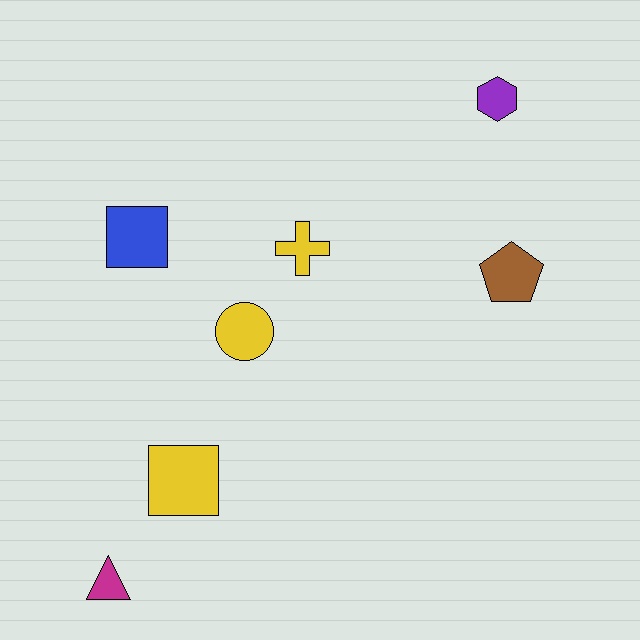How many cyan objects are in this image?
There are no cyan objects.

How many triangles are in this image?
There is 1 triangle.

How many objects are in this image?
There are 7 objects.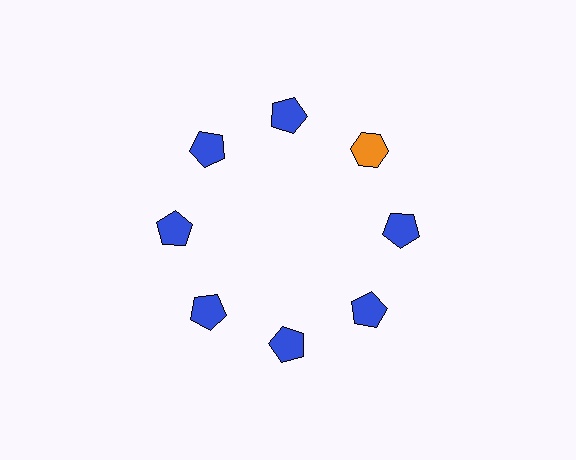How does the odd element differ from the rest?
It differs in both color (orange instead of blue) and shape (hexagon instead of pentagon).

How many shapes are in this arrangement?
There are 8 shapes arranged in a ring pattern.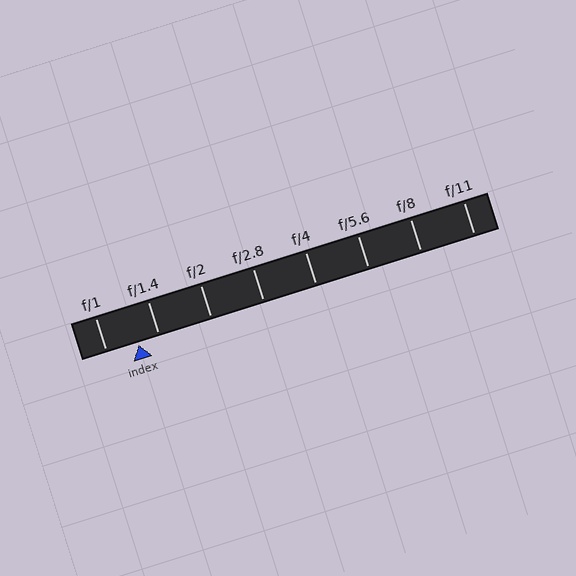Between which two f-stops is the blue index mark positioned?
The index mark is between f/1 and f/1.4.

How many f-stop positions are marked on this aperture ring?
There are 8 f-stop positions marked.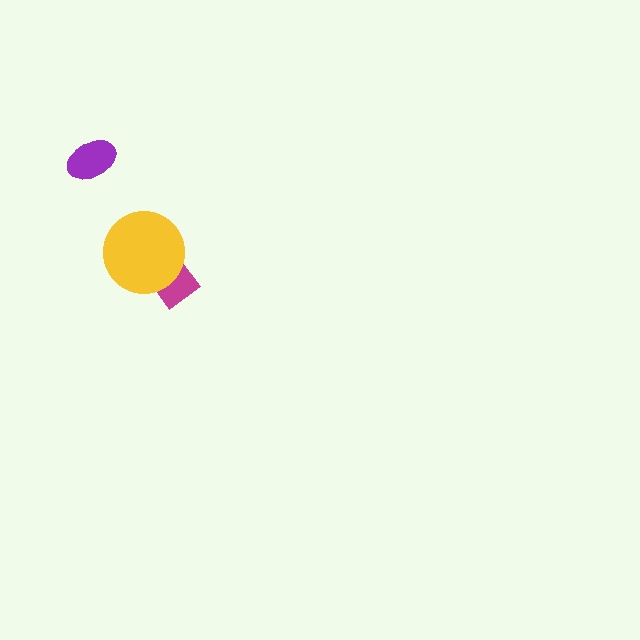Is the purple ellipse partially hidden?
No, no other shape covers it.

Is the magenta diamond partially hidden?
Yes, it is partially covered by another shape.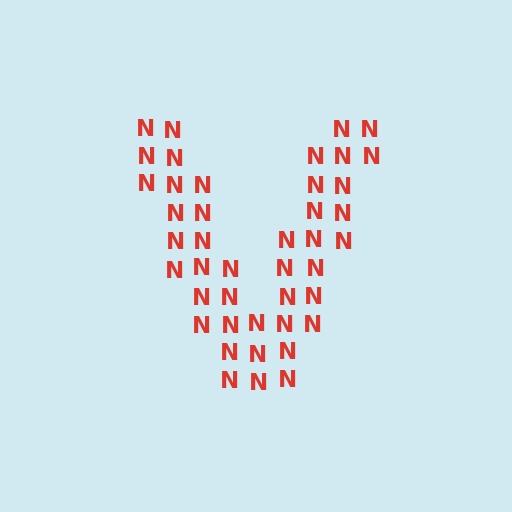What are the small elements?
The small elements are letter N's.